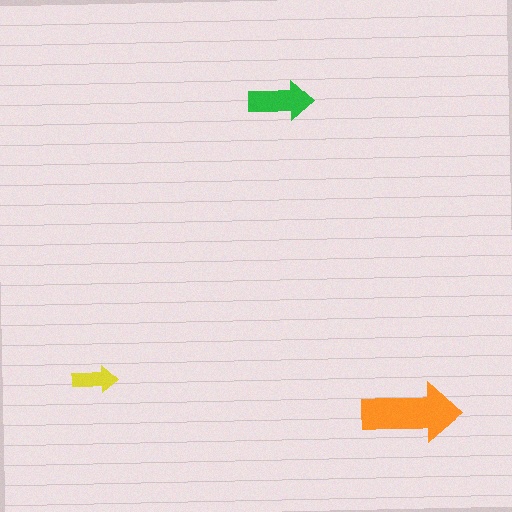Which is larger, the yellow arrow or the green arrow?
The green one.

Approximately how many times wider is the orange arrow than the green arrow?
About 1.5 times wider.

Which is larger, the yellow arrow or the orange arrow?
The orange one.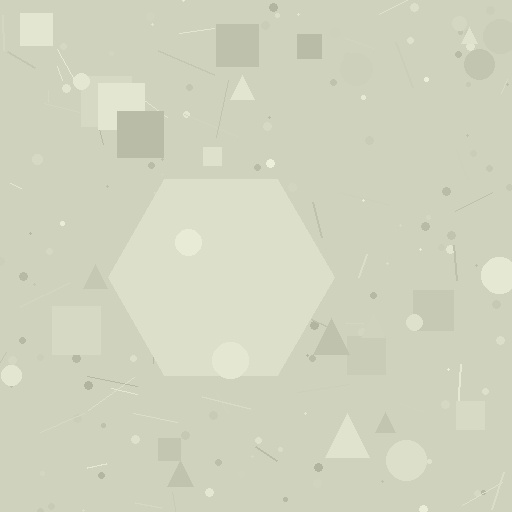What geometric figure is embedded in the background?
A hexagon is embedded in the background.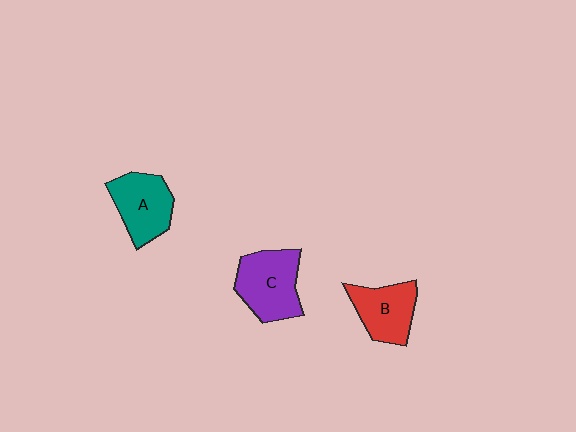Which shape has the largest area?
Shape C (purple).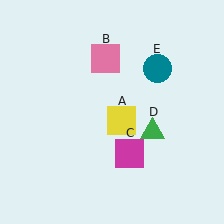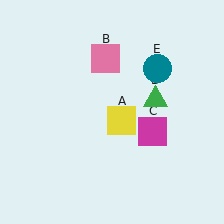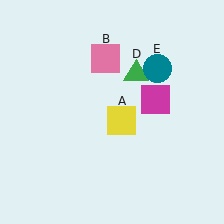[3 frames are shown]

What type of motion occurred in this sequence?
The magenta square (object C), green triangle (object D) rotated counterclockwise around the center of the scene.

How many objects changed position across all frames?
2 objects changed position: magenta square (object C), green triangle (object D).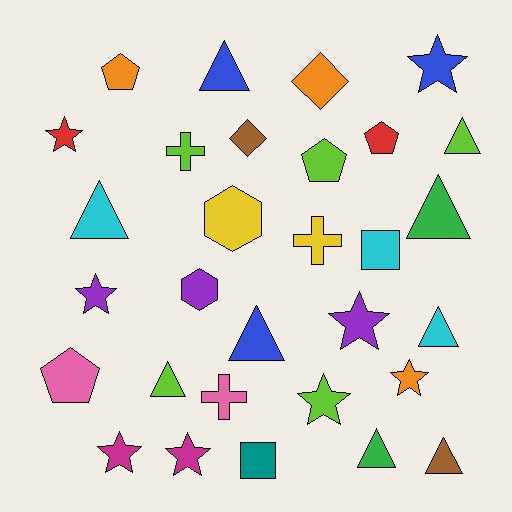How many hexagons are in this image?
There are 2 hexagons.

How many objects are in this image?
There are 30 objects.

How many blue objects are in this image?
There are 3 blue objects.